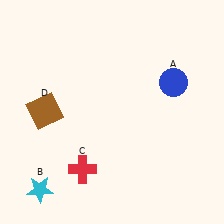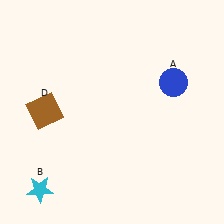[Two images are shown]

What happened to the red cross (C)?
The red cross (C) was removed in Image 2. It was in the bottom-left area of Image 1.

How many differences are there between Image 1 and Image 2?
There is 1 difference between the two images.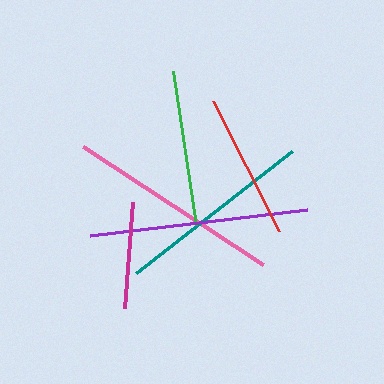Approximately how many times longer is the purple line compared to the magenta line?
The purple line is approximately 2.1 times the length of the magenta line.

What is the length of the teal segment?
The teal segment is approximately 198 pixels long.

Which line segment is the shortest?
The magenta line is the shortest at approximately 107 pixels.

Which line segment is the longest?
The purple line is the longest at approximately 219 pixels.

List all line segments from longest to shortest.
From longest to shortest: purple, pink, teal, green, red, magenta.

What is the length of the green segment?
The green segment is approximately 156 pixels long.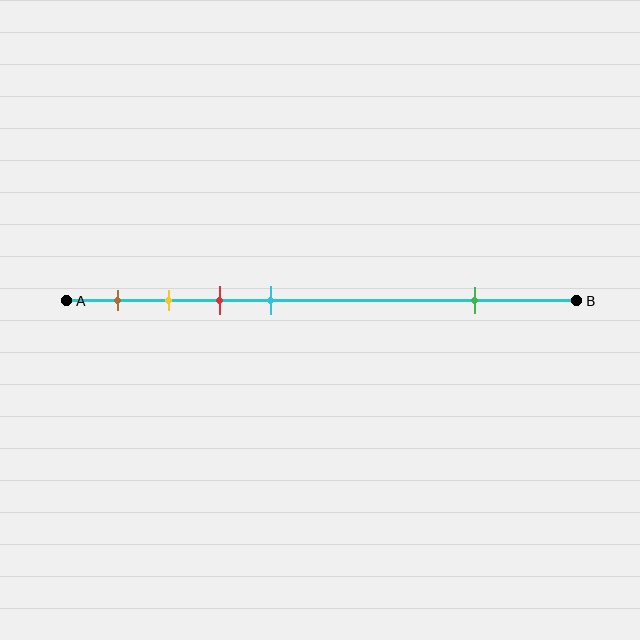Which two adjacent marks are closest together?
The yellow and red marks are the closest adjacent pair.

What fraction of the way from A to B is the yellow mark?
The yellow mark is approximately 20% (0.2) of the way from A to B.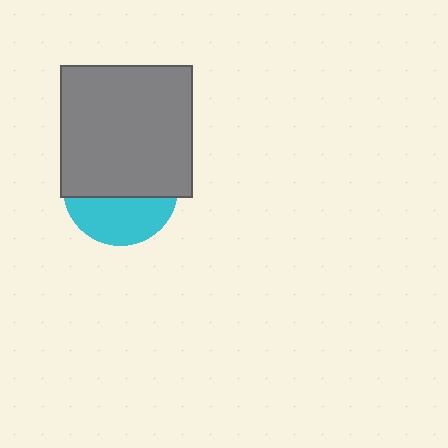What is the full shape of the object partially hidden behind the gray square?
The partially hidden object is a cyan circle.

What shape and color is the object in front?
The object in front is a gray square.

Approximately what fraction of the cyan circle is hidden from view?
Roughly 60% of the cyan circle is hidden behind the gray square.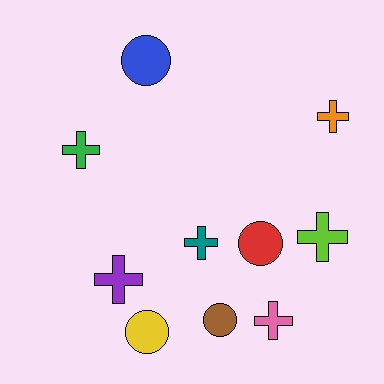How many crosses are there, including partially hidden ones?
There are 6 crosses.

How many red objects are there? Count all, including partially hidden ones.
There is 1 red object.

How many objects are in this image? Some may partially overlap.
There are 10 objects.